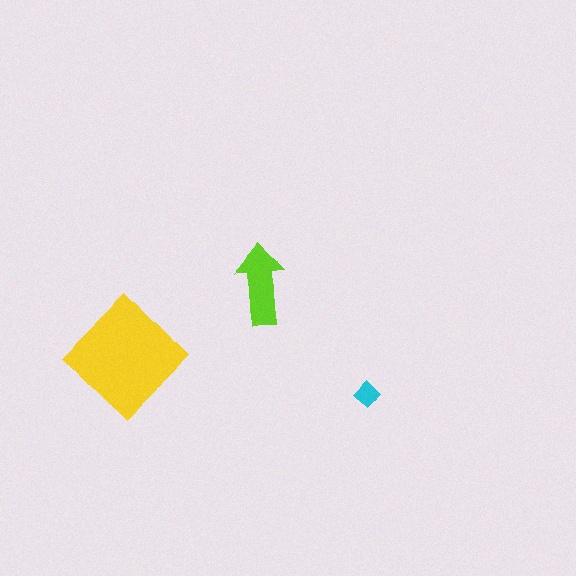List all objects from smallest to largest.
The cyan diamond, the lime arrow, the yellow diamond.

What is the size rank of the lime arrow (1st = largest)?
2nd.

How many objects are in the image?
There are 3 objects in the image.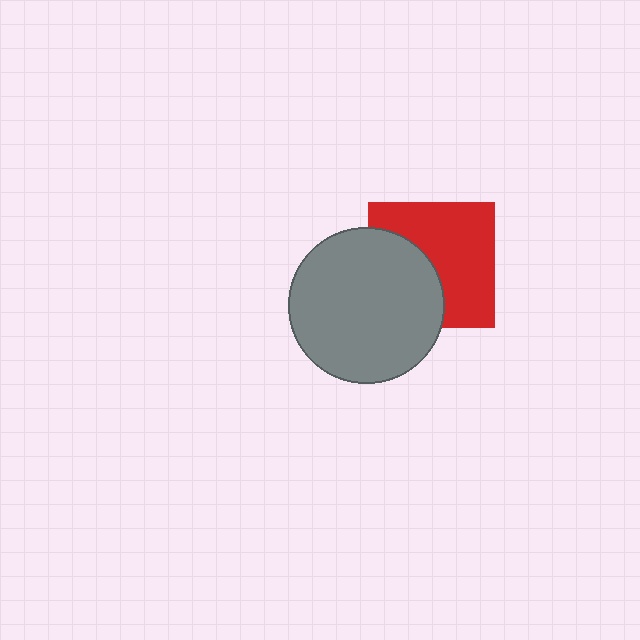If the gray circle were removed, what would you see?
You would see the complete red square.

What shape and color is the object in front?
The object in front is a gray circle.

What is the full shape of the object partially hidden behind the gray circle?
The partially hidden object is a red square.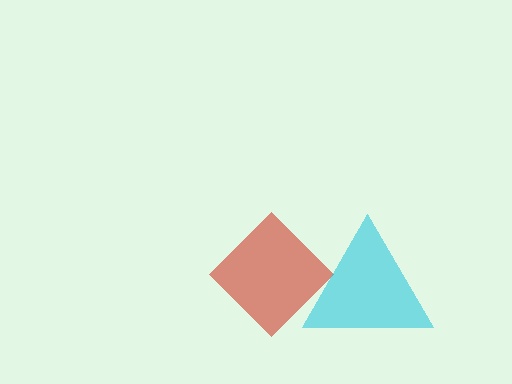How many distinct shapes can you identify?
There are 2 distinct shapes: a red diamond, a cyan triangle.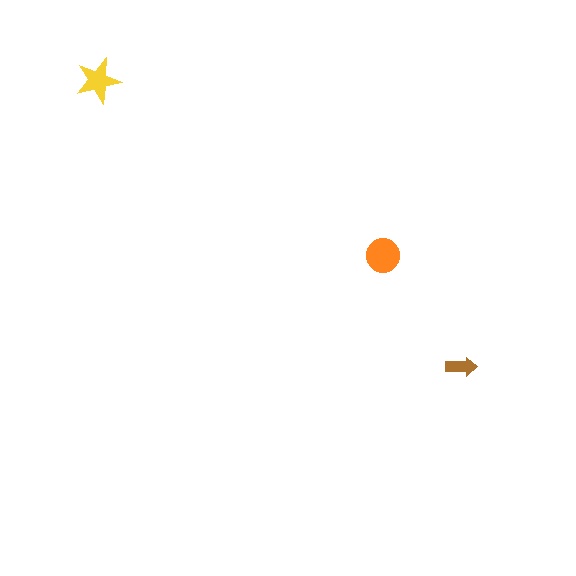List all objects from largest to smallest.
The orange circle, the yellow star, the brown arrow.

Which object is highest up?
The yellow star is topmost.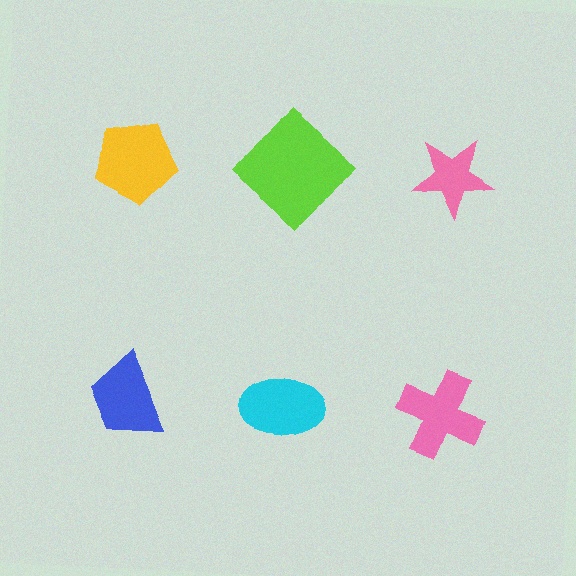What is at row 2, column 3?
A pink cross.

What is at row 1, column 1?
A yellow pentagon.